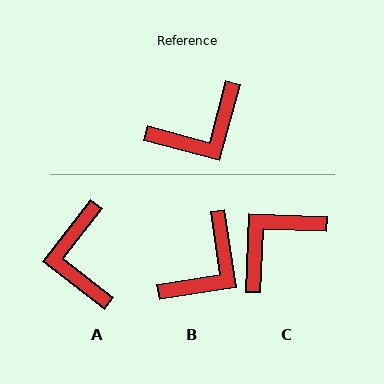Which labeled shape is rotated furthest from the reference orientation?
C, about 167 degrees away.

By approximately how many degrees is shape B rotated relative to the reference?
Approximately 24 degrees counter-clockwise.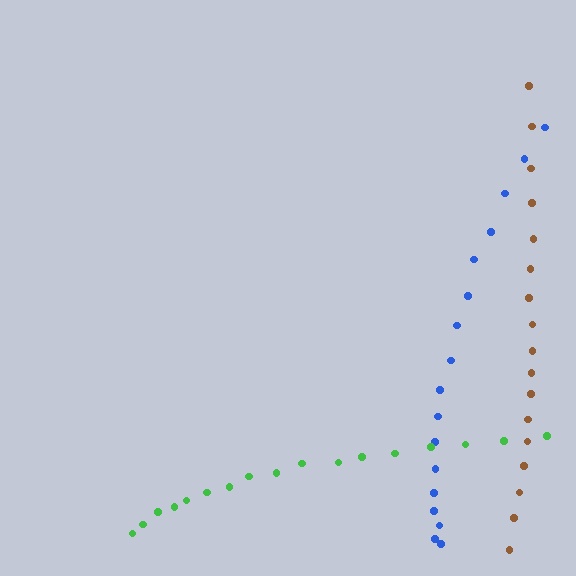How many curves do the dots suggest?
There are 3 distinct paths.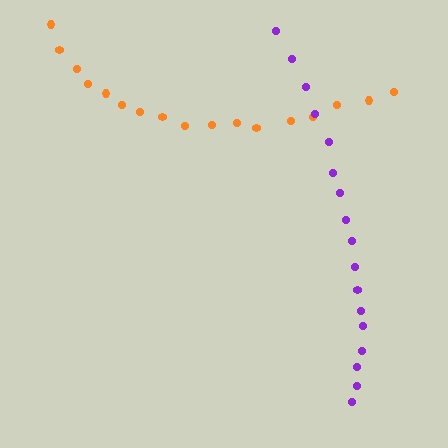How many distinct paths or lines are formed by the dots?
There are 2 distinct paths.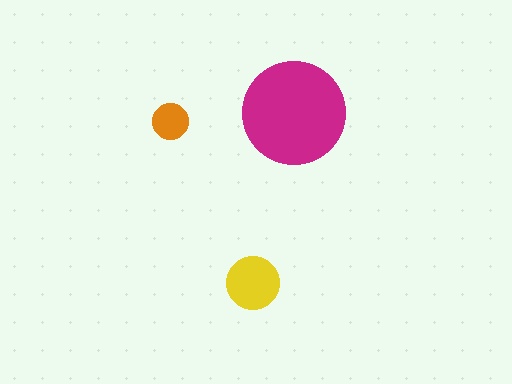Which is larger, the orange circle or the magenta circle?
The magenta one.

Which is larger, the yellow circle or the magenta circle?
The magenta one.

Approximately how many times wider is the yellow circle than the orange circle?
About 1.5 times wider.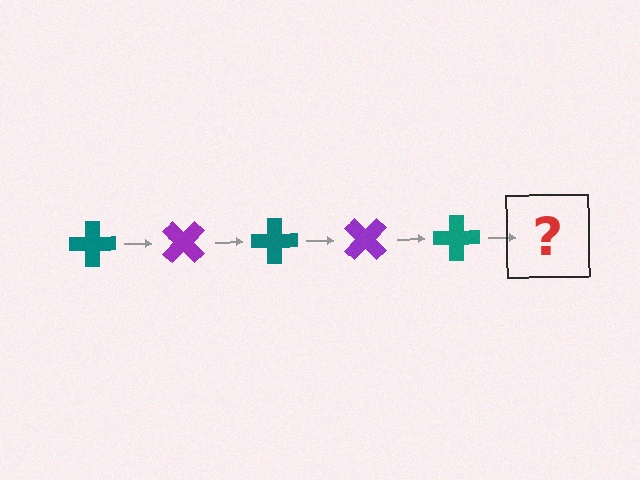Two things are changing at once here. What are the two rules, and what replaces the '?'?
The two rules are that it rotates 45 degrees each step and the color cycles through teal and purple. The '?' should be a purple cross, rotated 225 degrees from the start.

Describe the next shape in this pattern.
It should be a purple cross, rotated 225 degrees from the start.